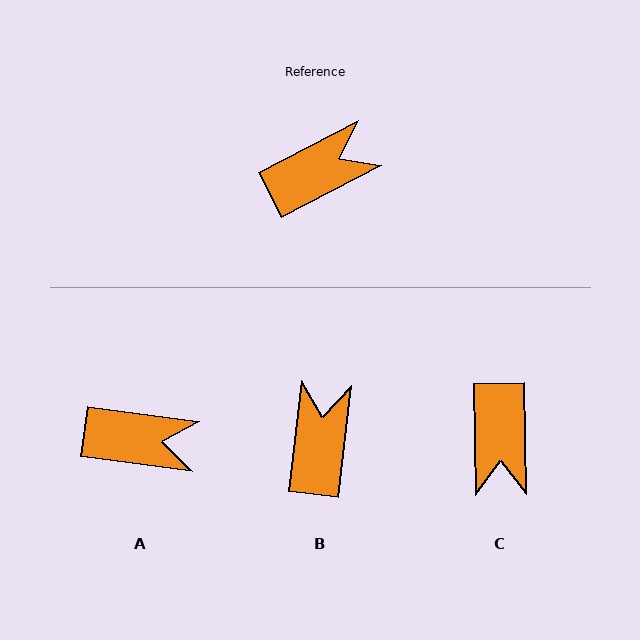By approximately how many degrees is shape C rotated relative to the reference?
Approximately 116 degrees clockwise.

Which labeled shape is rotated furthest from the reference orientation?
C, about 116 degrees away.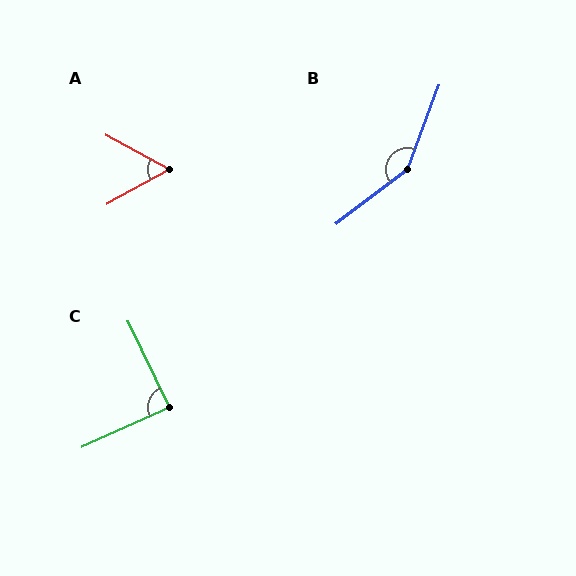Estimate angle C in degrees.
Approximately 89 degrees.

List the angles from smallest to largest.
A (57°), C (89°), B (148°).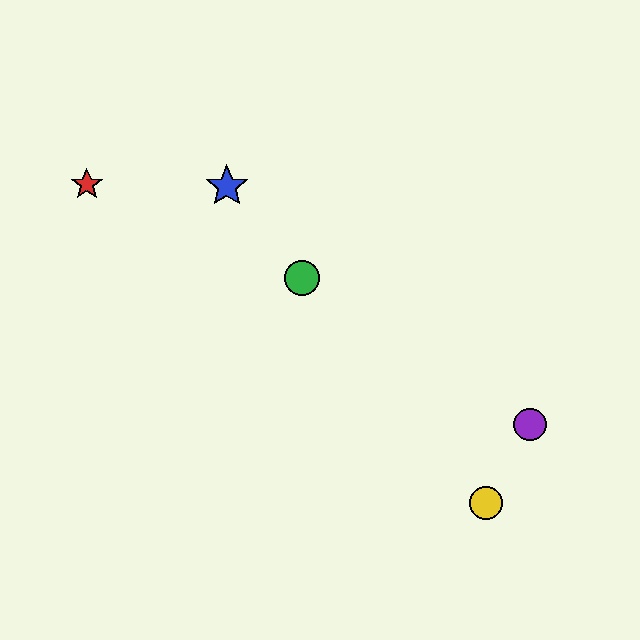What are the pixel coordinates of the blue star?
The blue star is at (227, 186).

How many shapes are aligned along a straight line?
3 shapes (the blue star, the green circle, the yellow circle) are aligned along a straight line.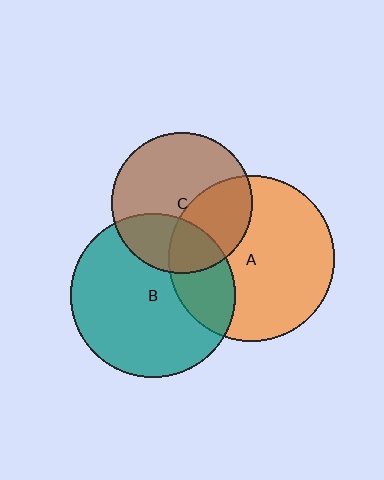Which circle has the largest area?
Circle A (orange).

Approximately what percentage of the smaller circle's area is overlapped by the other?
Approximately 30%.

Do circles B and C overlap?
Yes.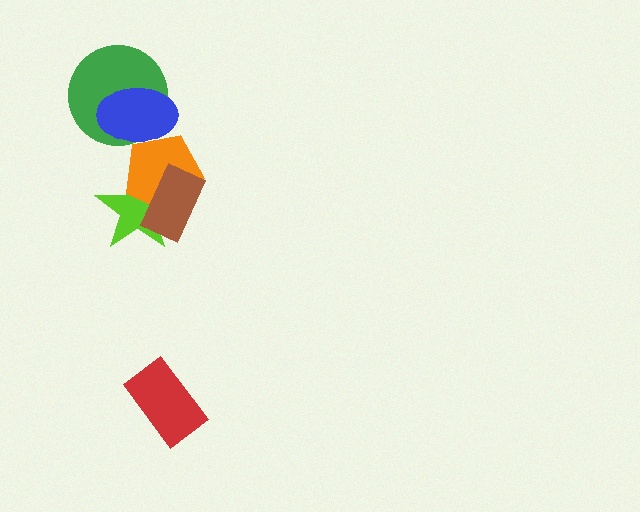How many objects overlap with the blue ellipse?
2 objects overlap with the blue ellipse.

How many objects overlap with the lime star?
2 objects overlap with the lime star.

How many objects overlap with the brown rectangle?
2 objects overlap with the brown rectangle.